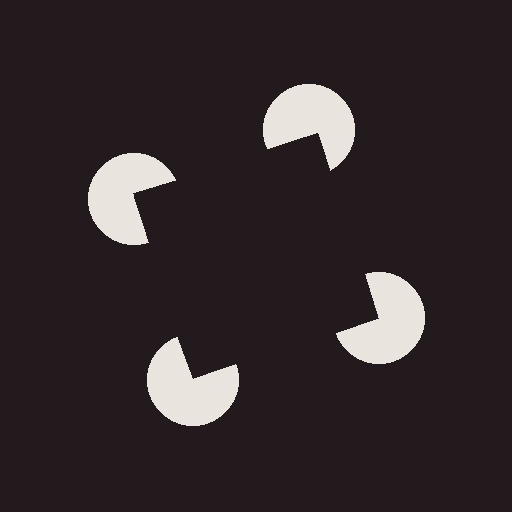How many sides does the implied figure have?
4 sides.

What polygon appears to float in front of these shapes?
An illusory square — its edges are inferred from the aligned wedge cuts in the pac-man discs, not physically drawn.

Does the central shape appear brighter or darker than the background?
It typically appears slightly darker than the background, even though no actual brightness change is drawn.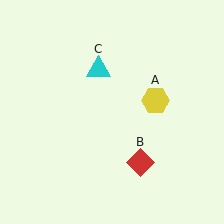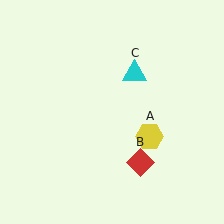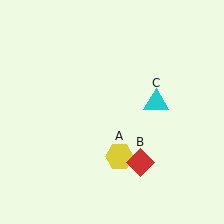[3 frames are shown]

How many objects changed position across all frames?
2 objects changed position: yellow hexagon (object A), cyan triangle (object C).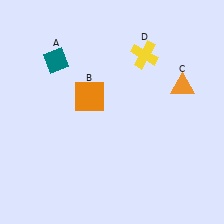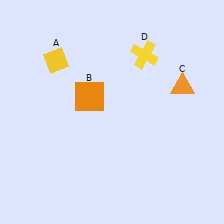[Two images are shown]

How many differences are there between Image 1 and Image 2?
There is 1 difference between the two images.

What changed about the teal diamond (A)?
In Image 1, A is teal. In Image 2, it changed to yellow.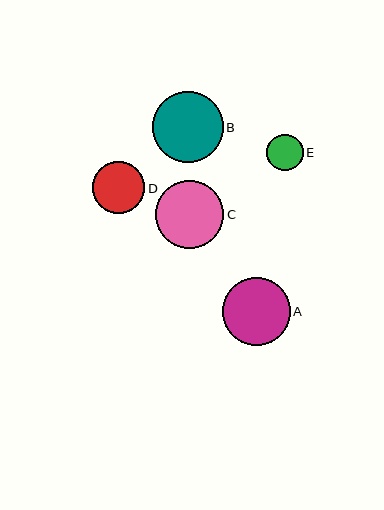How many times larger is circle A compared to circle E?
Circle A is approximately 1.9 times the size of circle E.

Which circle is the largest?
Circle B is the largest with a size of approximately 71 pixels.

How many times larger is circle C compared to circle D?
Circle C is approximately 1.3 times the size of circle D.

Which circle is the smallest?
Circle E is the smallest with a size of approximately 37 pixels.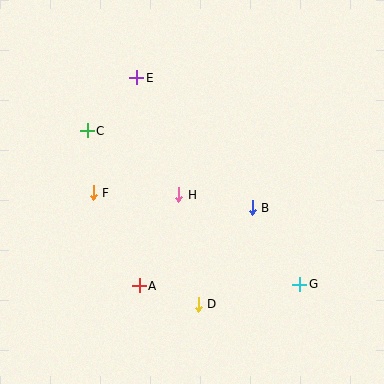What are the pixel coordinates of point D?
Point D is at (198, 304).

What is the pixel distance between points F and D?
The distance between F and D is 153 pixels.